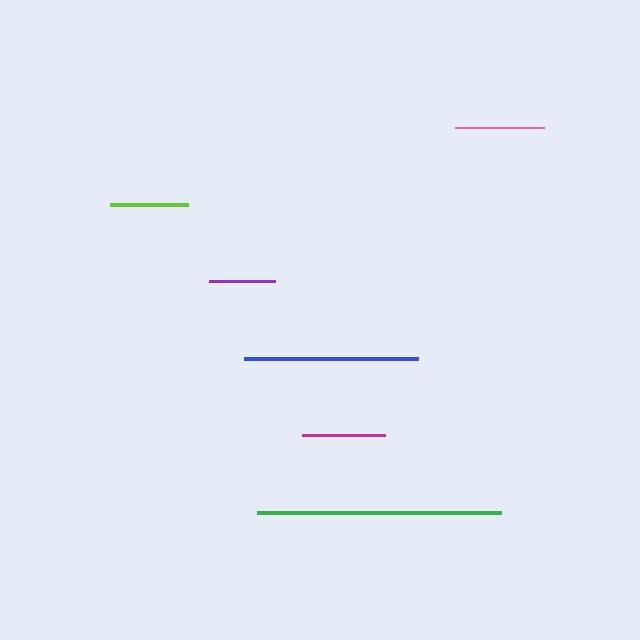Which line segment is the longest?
The green line is the longest at approximately 245 pixels.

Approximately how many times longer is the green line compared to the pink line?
The green line is approximately 2.7 times the length of the pink line.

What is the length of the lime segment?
The lime segment is approximately 77 pixels long.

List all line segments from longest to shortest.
From longest to shortest: green, blue, pink, magenta, lime, purple.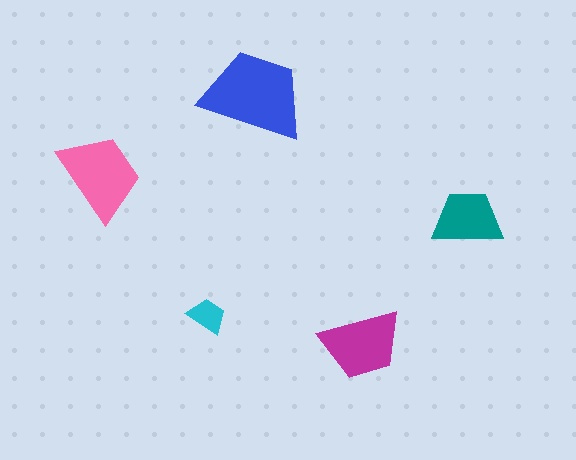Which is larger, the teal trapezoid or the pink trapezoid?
The pink one.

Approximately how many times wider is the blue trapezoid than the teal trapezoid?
About 1.5 times wider.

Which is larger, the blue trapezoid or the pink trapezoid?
The blue one.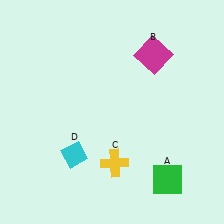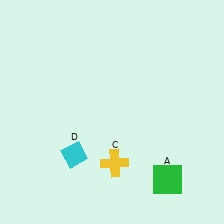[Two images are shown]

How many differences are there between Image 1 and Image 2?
There is 1 difference between the two images.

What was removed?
The magenta square (B) was removed in Image 2.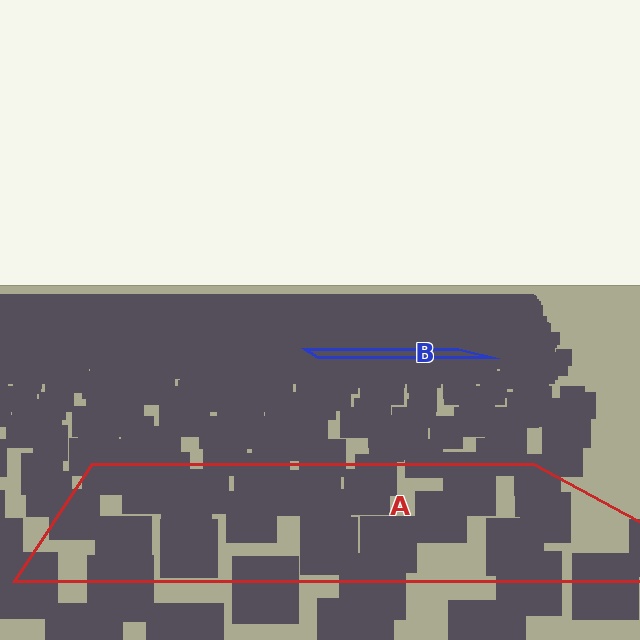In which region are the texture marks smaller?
The texture marks are smaller in region B, because it is farther away.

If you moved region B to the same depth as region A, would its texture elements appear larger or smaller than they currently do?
They would appear larger. At a closer depth, the same texture elements are projected at a bigger on-screen size.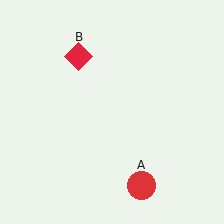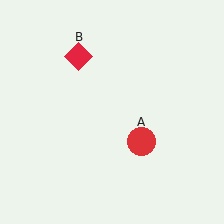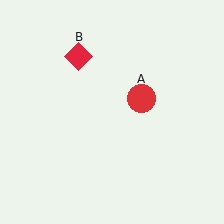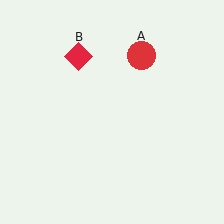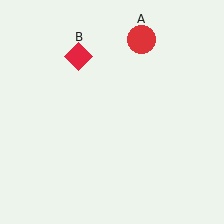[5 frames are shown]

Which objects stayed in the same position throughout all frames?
Red diamond (object B) remained stationary.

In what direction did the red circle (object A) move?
The red circle (object A) moved up.